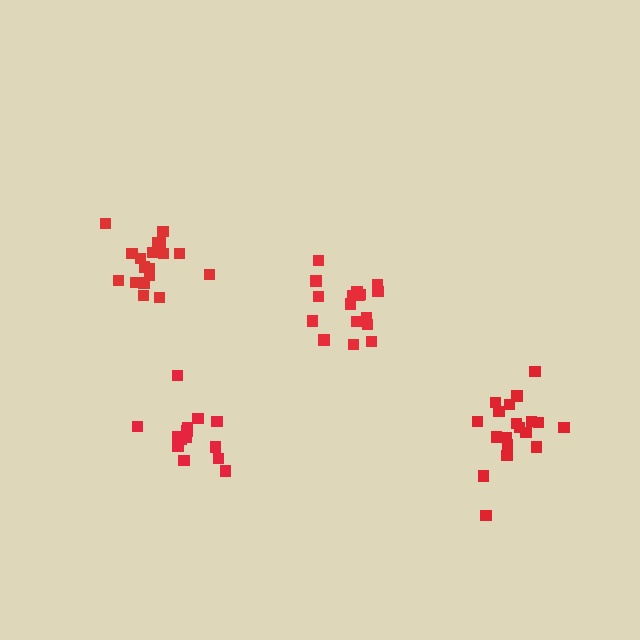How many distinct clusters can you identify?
There are 4 distinct clusters.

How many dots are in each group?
Group 1: 19 dots, Group 2: 17 dots, Group 3: 18 dots, Group 4: 14 dots (68 total).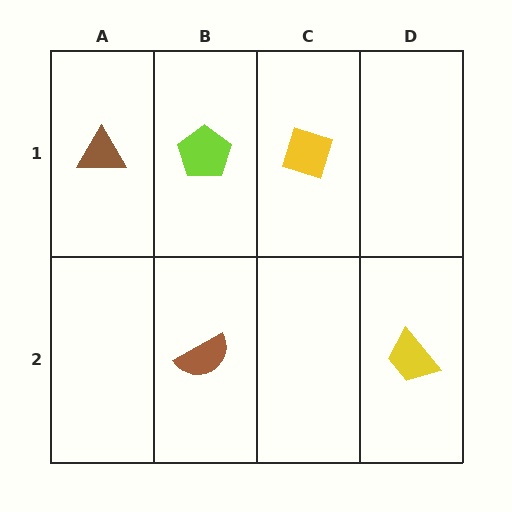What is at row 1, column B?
A lime pentagon.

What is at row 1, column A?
A brown triangle.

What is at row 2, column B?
A brown semicircle.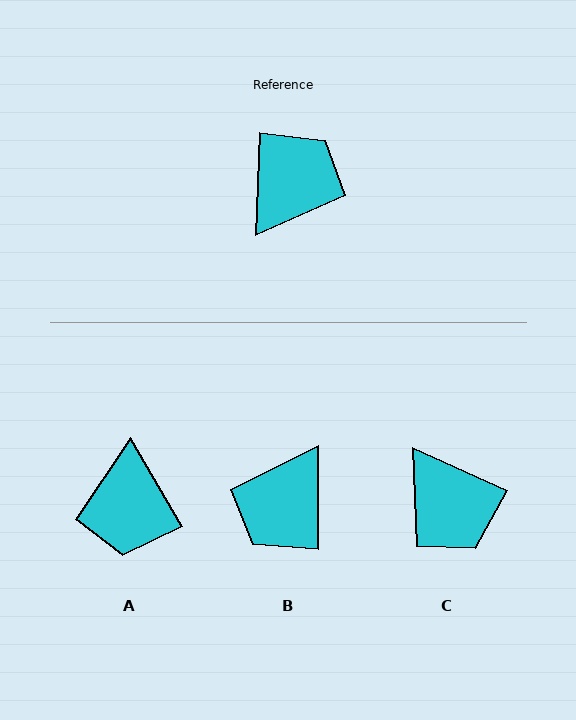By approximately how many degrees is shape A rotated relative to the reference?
Approximately 147 degrees clockwise.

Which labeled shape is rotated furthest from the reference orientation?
B, about 178 degrees away.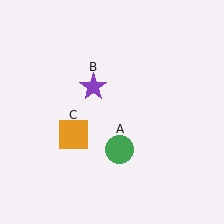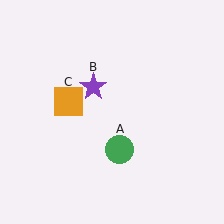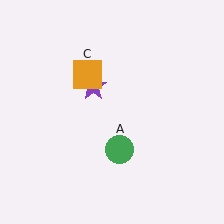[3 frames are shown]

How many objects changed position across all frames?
1 object changed position: orange square (object C).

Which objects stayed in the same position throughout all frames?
Green circle (object A) and purple star (object B) remained stationary.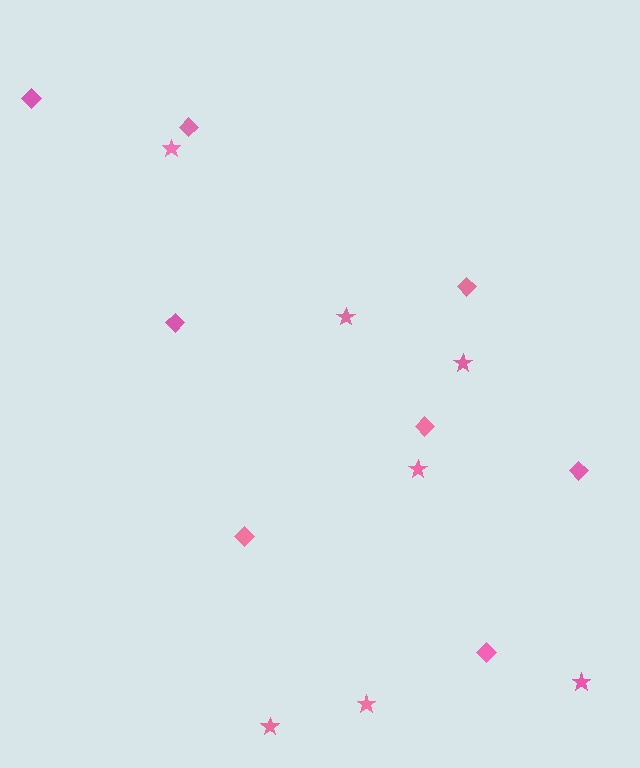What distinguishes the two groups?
There are 2 groups: one group of stars (7) and one group of diamonds (8).